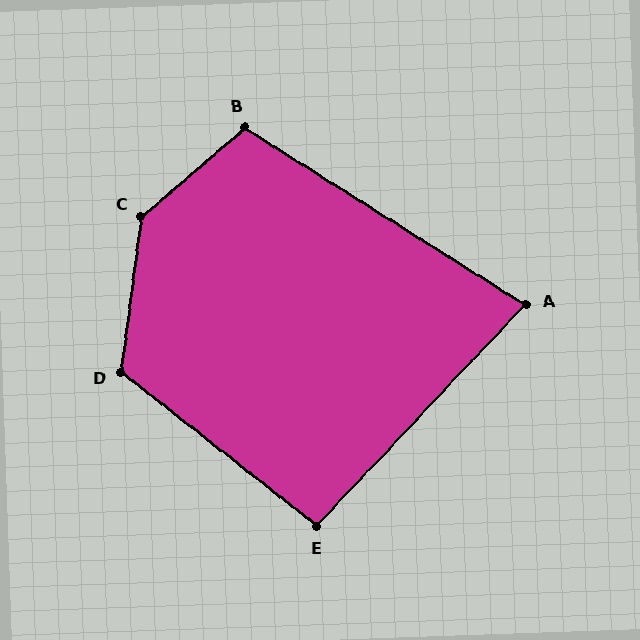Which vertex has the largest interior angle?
C, at approximately 138 degrees.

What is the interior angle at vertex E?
Approximately 95 degrees (obtuse).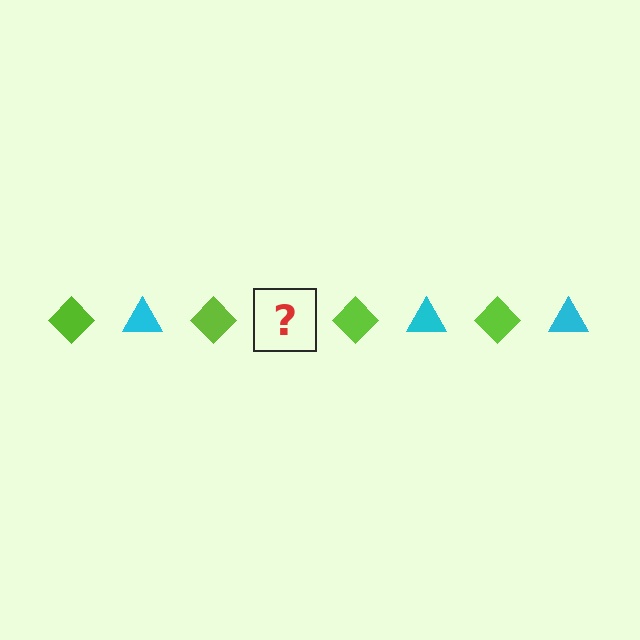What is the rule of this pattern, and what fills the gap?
The rule is that the pattern alternates between lime diamond and cyan triangle. The gap should be filled with a cyan triangle.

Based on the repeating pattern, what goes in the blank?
The blank should be a cyan triangle.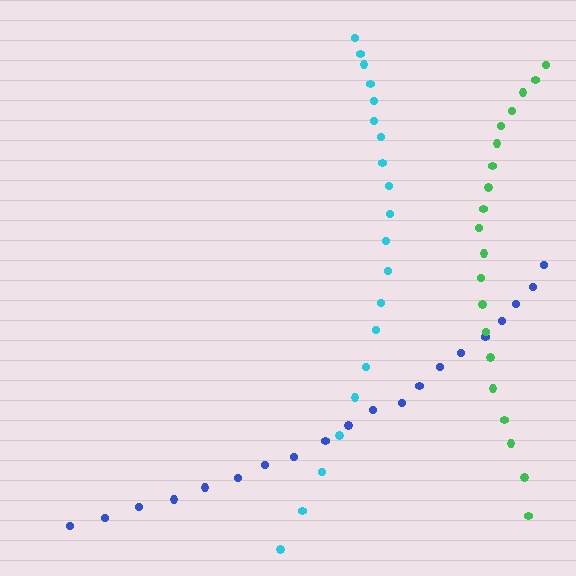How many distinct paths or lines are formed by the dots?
There are 3 distinct paths.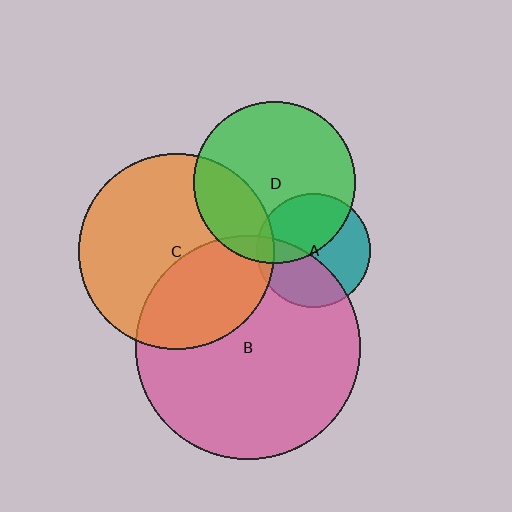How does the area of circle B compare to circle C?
Approximately 1.3 times.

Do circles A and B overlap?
Yes.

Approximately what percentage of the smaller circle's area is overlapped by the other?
Approximately 40%.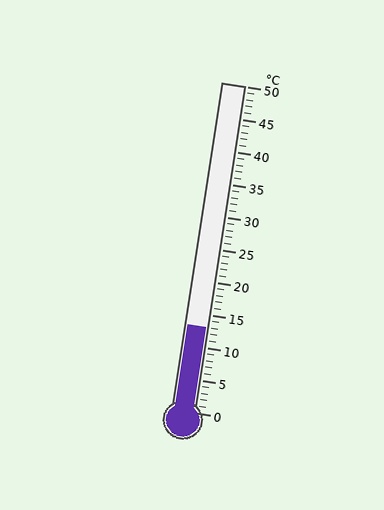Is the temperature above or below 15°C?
The temperature is below 15°C.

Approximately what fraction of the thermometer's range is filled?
The thermometer is filled to approximately 25% of its range.